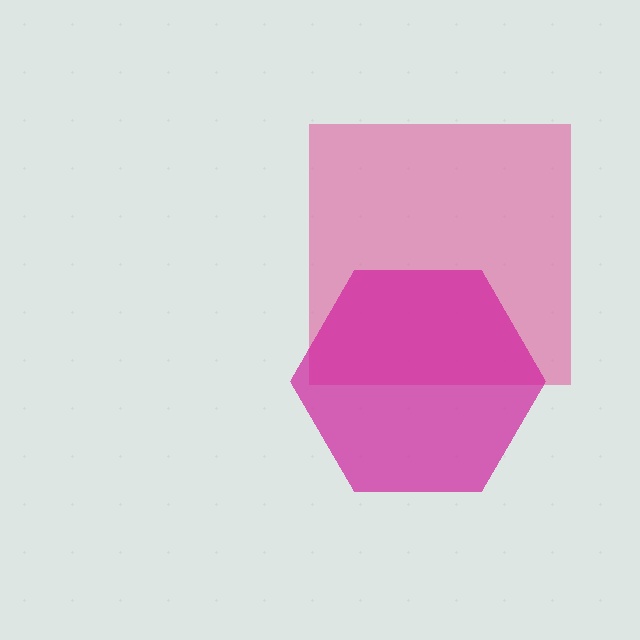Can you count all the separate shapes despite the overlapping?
Yes, there are 2 separate shapes.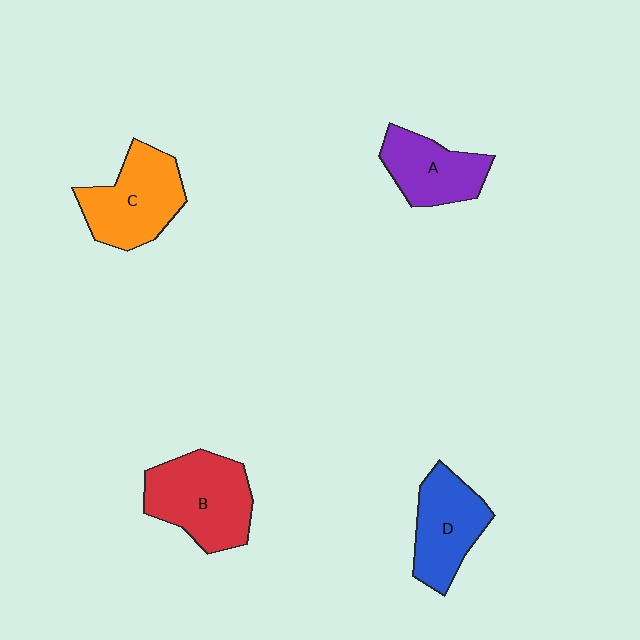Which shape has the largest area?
Shape B (red).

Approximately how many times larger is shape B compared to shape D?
Approximately 1.3 times.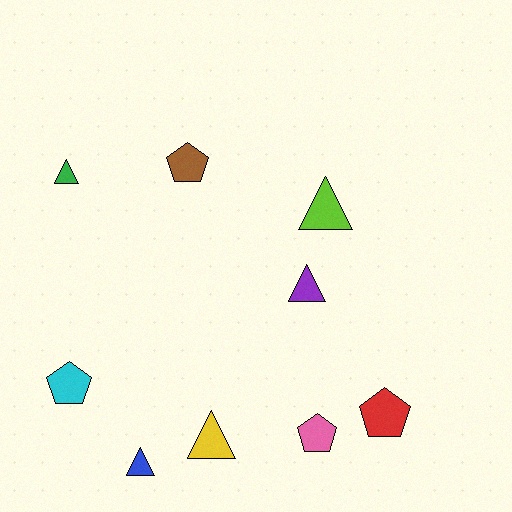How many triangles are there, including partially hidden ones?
There are 5 triangles.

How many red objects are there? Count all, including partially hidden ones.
There is 1 red object.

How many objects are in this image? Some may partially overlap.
There are 9 objects.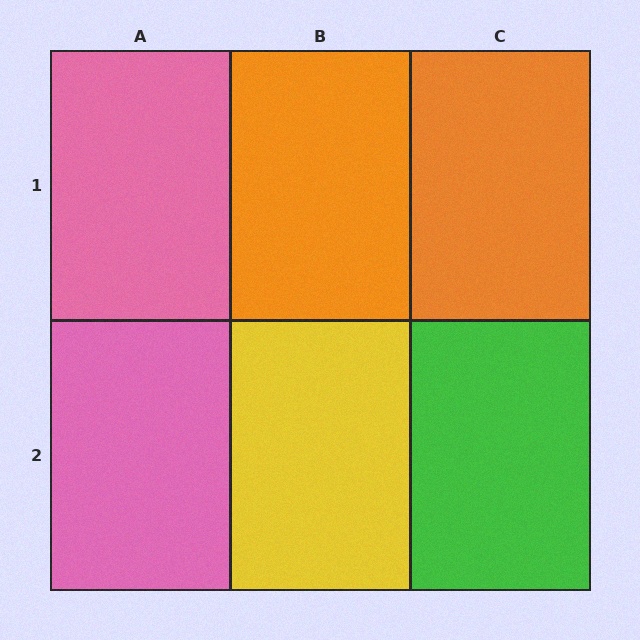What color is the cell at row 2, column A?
Pink.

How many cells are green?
1 cell is green.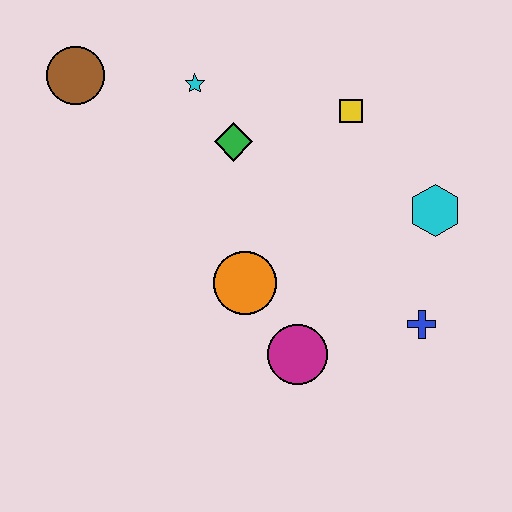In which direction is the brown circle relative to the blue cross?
The brown circle is to the left of the blue cross.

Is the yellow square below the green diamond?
No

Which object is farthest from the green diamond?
The blue cross is farthest from the green diamond.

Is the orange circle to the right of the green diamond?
Yes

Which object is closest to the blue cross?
The cyan hexagon is closest to the blue cross.